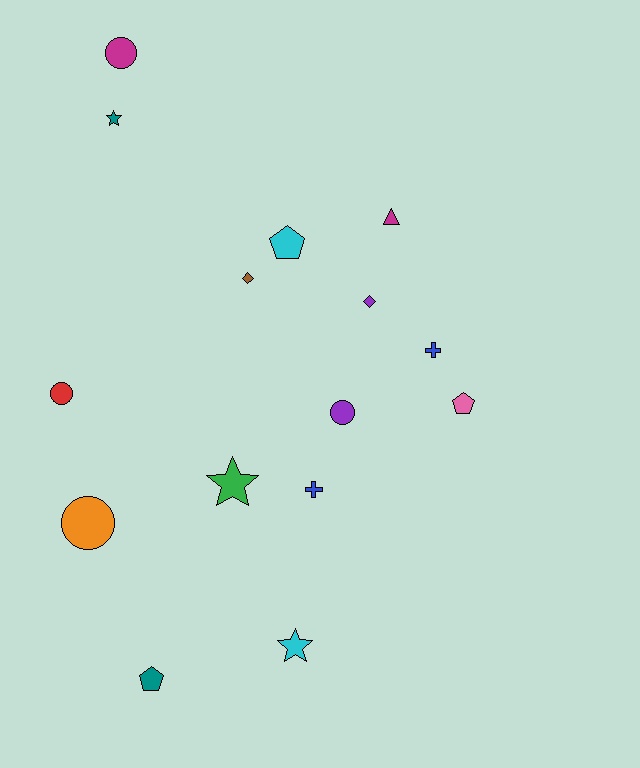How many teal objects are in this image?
There are 2 teal objects.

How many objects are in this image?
There are 15 objects.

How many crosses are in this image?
There are 2 crosses.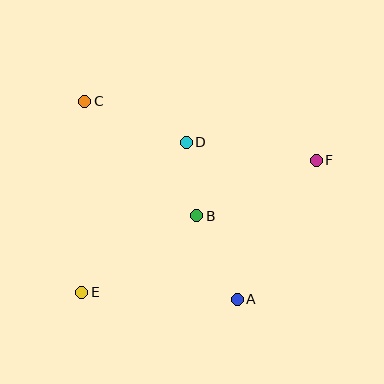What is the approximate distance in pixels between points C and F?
The distance between C and F is approximately 239 pixels.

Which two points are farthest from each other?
Points E and F are farthest from each other.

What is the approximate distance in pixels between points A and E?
The distance between A and E is approximately 155 pixels.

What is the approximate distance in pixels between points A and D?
The distance between A and D is approximately 165 pixels.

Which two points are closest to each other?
Points B and D are closest to each other.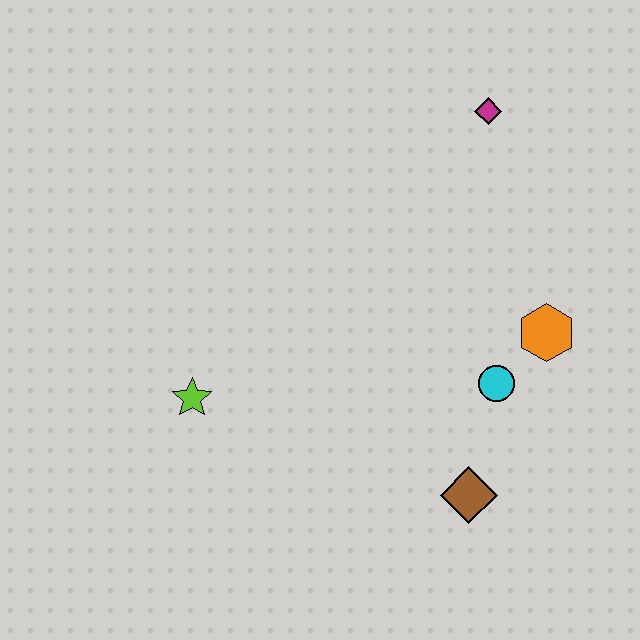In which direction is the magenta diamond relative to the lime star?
The magenta diamond is to the right of the lime star.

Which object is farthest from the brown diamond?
The magenta diamond is farthest from the brown diamond.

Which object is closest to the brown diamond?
The cyan circle is closest to the brown diamond.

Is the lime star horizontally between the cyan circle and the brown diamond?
No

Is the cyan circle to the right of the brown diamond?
Yes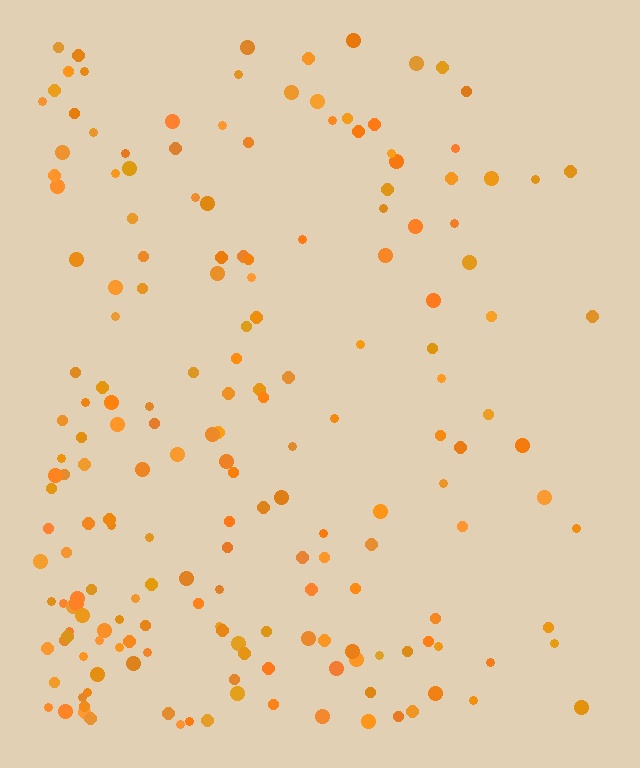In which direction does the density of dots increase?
From right to left, with the left side densest.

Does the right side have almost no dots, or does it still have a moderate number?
Still a moderate number, just noticeably fewer than the left.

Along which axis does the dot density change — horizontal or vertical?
Horizontal.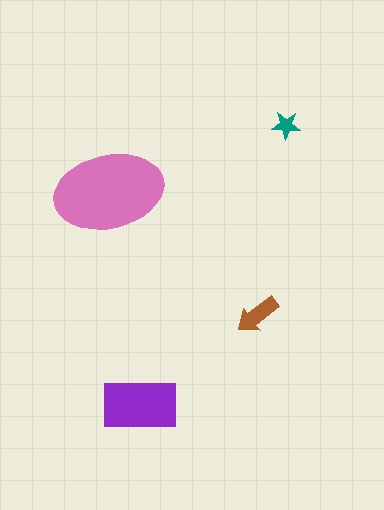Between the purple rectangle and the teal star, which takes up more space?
The purple rectangle.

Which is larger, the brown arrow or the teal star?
The brown arrow.